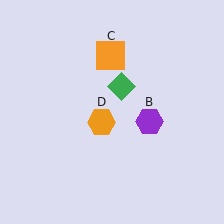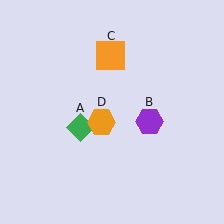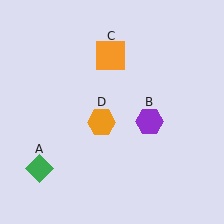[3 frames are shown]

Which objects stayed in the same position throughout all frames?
Purple hexagon (object B) and orange square (object C) and orange hexagon (object D) remained stationary.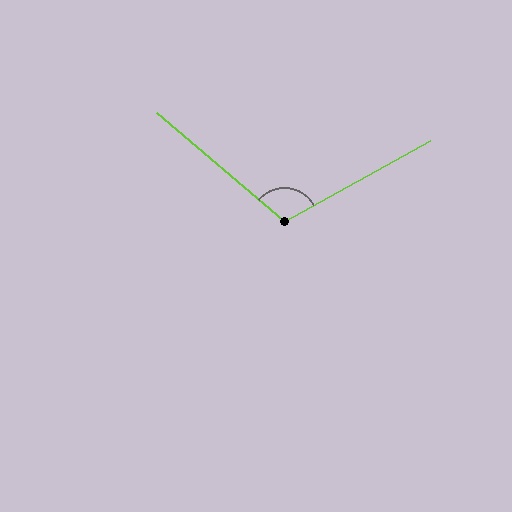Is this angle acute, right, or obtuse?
It is obtuse.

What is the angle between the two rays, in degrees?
Approximately 111 degrees.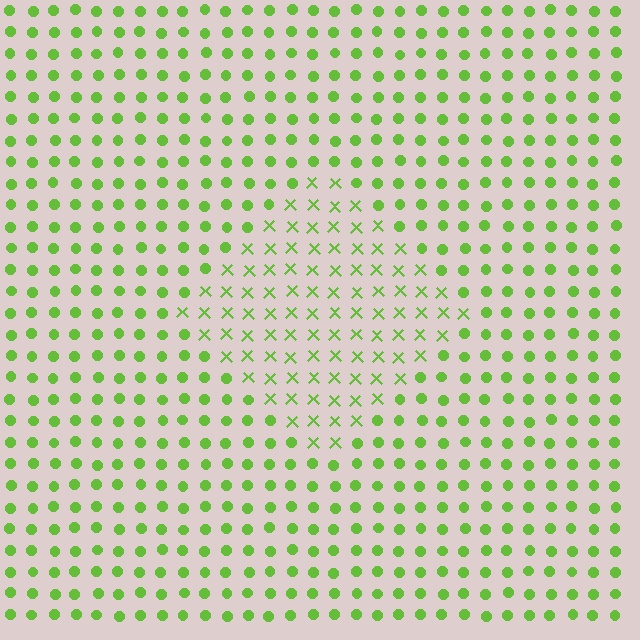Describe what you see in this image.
The image is filled with small lime elements arranged in a uniform grid. A diamond-shaped region contains X marks, while the surrounding area contains circles. The boundary is defined purely by the change in element shape.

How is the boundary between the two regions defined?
The boundary is defined by a change in element shape: X marks inside vs. circles outside. All elements share the same color and spacing.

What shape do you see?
I see a diamond.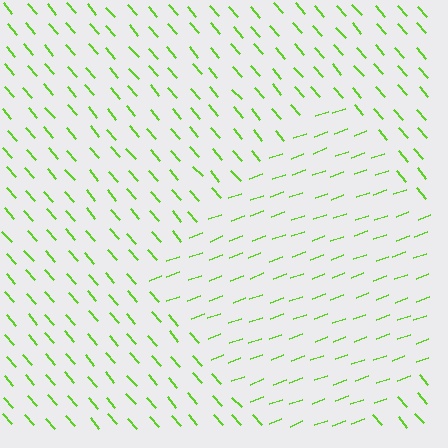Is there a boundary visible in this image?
Yes, there is a texture boundary formed by a change in line orientation.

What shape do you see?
I see a diamond.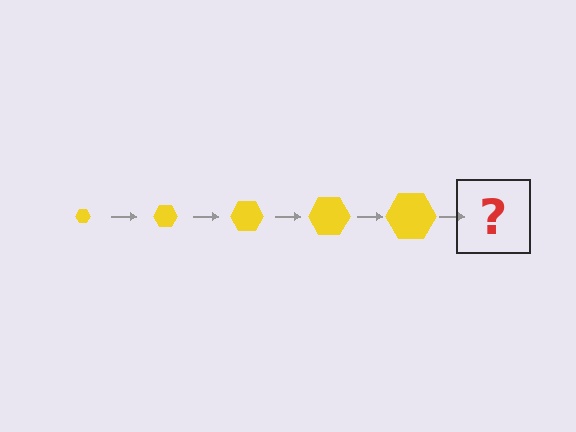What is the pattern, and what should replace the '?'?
The pattern is that the hexagon gets progressively larger each step. The '?' should be a yellow hexagon, larger than the previous one.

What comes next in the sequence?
The next element should be a yellow hexagon, larger than the previous one.